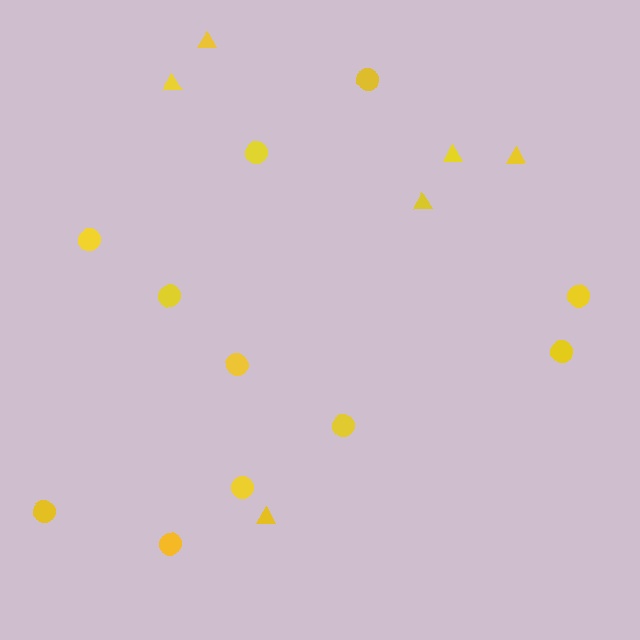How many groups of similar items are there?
There are 2 groups: one group of triangles (6) and one group of circles (11).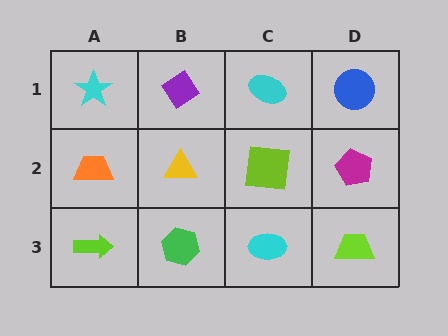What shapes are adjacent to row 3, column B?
A yellow triangle (row 2, column B), a lime arrow (row 3, column A), a cyan ellipse (row 3, column C).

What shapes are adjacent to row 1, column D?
A magenta pentagon (row 2, column D), a cyan ellipse (row 1, column C).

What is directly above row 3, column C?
A lime square.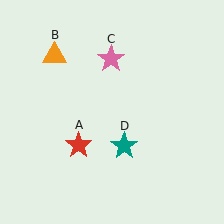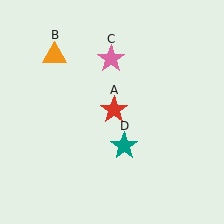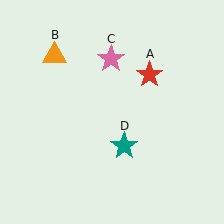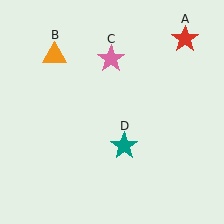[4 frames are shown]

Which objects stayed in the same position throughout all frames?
Orange triangle (object B) and pink star (object C) and teal star (object D) remained stationary.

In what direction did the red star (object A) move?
The red star (object A) moved up and to the right.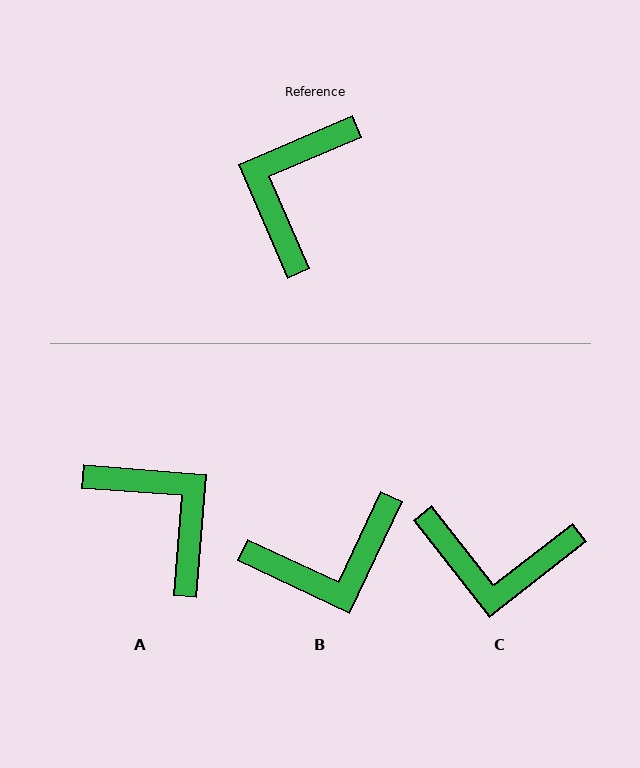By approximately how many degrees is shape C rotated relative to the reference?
Approximately 105 degrees counter-clockwise.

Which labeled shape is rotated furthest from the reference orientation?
B, about 132 degrees away.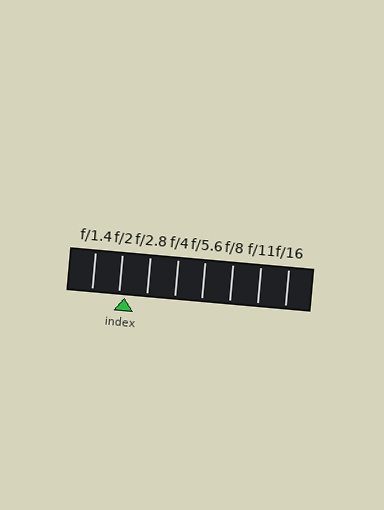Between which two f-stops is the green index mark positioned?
The index mark is between f/2 and f/2.8.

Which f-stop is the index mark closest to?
The index mark is closest to f/2.